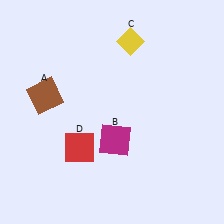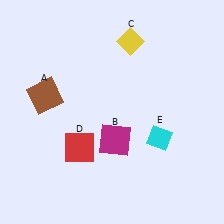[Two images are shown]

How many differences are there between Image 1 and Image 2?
There is 1 difference between the two images.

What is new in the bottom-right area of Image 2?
A cyan diamond (E) was added in the bottom-right area of Image 2.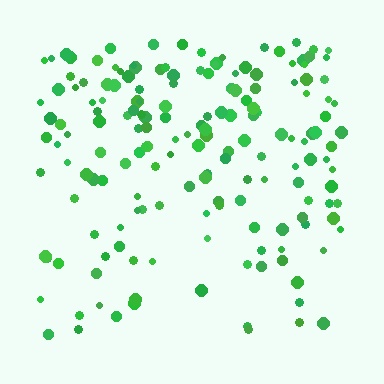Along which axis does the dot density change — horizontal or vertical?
Vertical.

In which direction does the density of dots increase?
From bottom to top, with the top side densest.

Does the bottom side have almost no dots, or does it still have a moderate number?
Still a moderate number, just noticeably fewer than the top.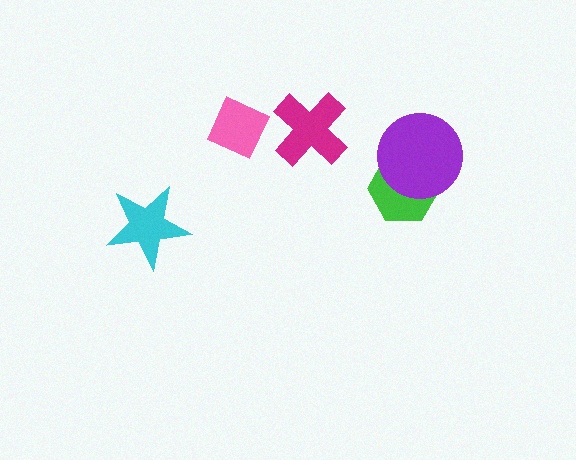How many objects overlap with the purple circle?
1 object overlaps with the purple circle.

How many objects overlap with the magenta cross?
0 objects overlap with the magenta cross.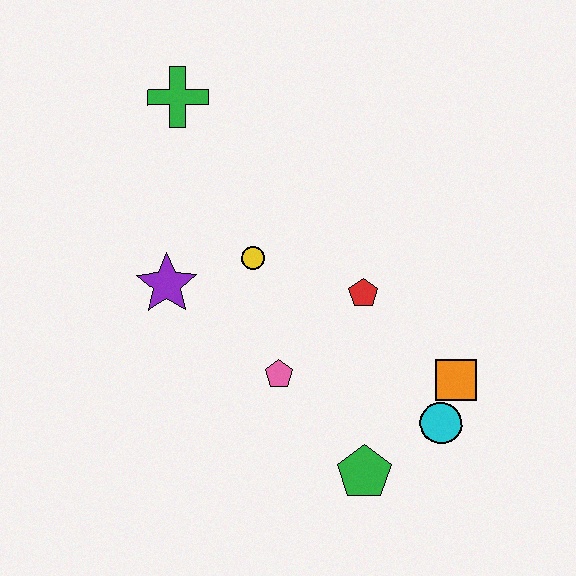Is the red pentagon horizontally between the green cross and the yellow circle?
No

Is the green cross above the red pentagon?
Yes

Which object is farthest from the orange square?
The green cross is farthest from the orange square.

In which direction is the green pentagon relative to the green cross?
The green pentagon is below the green cross.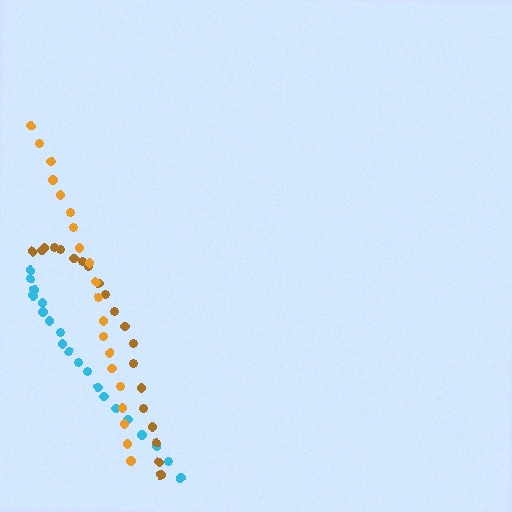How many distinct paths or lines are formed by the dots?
There are 3 distinct paths.